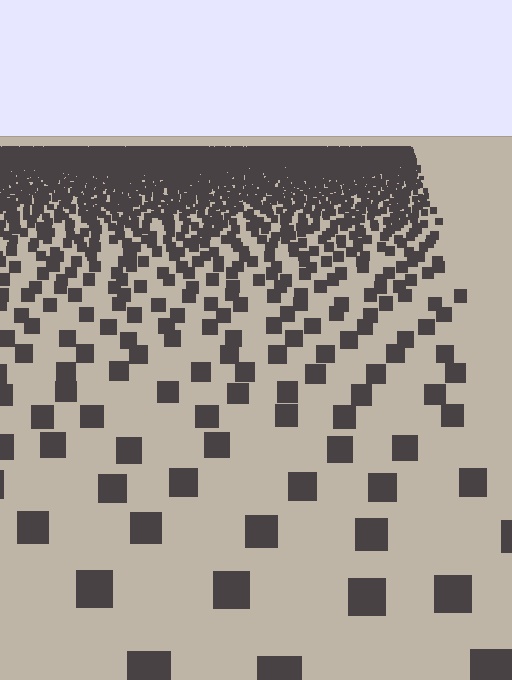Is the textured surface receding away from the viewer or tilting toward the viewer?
The surface is receding away from the viewer. Texture elements get smaller and denser toward the top.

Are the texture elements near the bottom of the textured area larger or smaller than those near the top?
Larger. Near the bottom, elements are closer to the viewer and appear at a bigger on-screen size.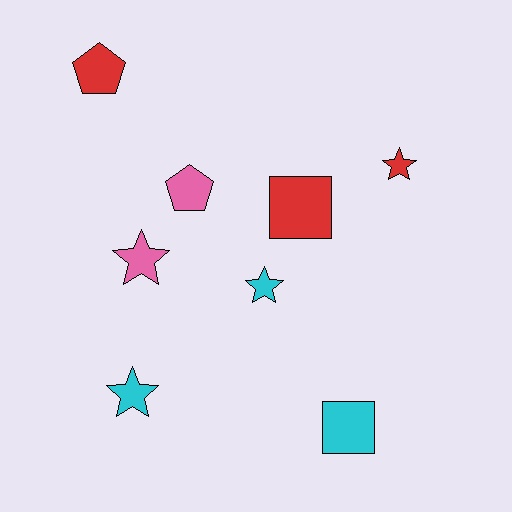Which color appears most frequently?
Red, with 3 objects.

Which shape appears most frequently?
Star, with 4 objects.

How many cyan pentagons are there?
There are no cyan pentagons.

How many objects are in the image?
There are 8 objects.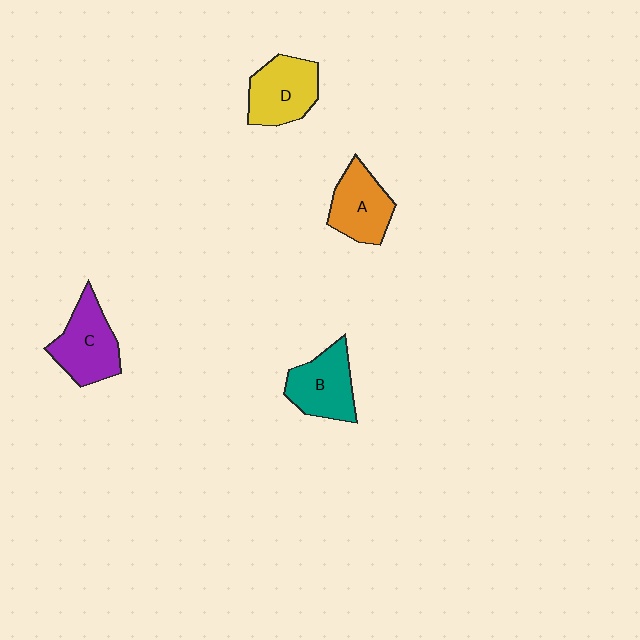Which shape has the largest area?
Shape C (purple).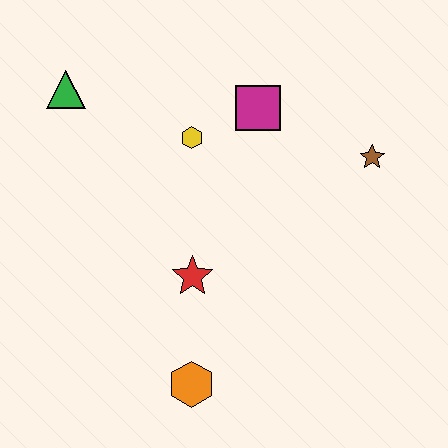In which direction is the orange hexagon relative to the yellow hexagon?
The orange hexagon is below the yellow hexagon.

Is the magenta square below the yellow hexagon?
No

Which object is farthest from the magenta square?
The orange hexagon is farthest from the magenta square.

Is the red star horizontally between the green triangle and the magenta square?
Yes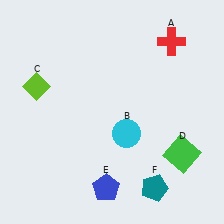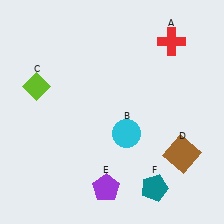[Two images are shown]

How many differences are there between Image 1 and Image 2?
There are 2 differences between the two images.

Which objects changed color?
D changed from green to brown. E changed from blue to purple.